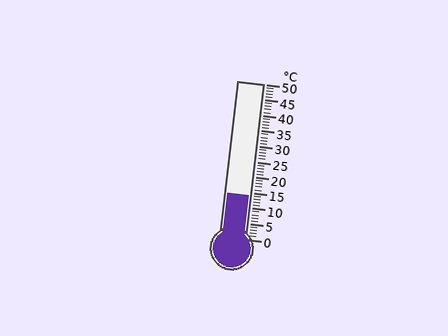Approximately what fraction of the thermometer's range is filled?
The thermometer is filled to approximately 30% of its range.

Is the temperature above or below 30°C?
The temperature is below 30°C.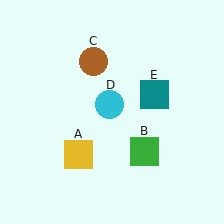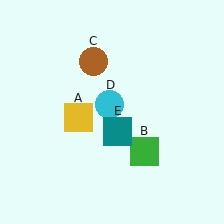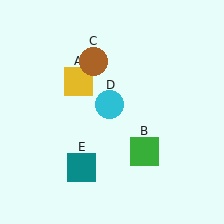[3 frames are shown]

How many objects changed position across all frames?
2 objects changed position: yellow square (object A), teal square (object E).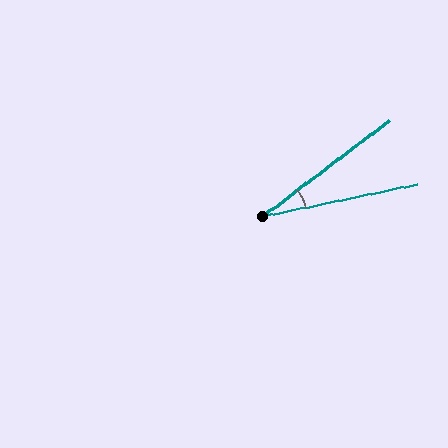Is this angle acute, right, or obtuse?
It is acute.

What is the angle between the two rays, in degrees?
Approximately 25 degrees.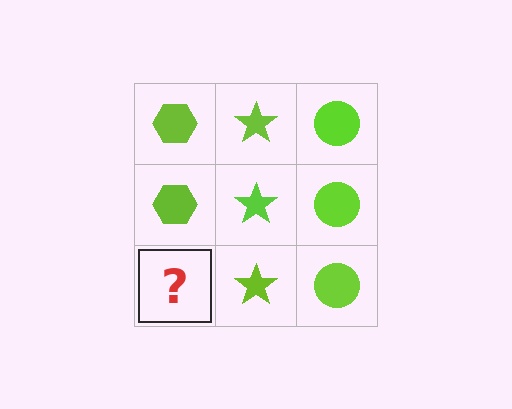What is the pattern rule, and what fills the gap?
The rule is that each column has a consistent shape. The gap should be filled with a lime hexagon.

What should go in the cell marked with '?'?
The missing cell should contain a lime hexagon.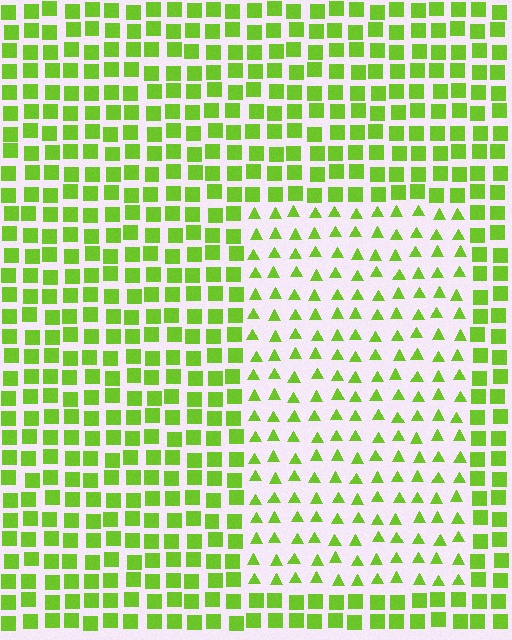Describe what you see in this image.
The image is filled with small lime elements arranged in a uniform grid. A rectangle-shaped region contains triangles, while the surrounding area contains squares. The boundary is defined purely by the change in element shape.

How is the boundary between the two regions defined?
The boundary is defined by a change in element shape: triangles inside vs. squares outside. All elements share the same color and spacing.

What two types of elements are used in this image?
The image uses triangles inside the rectangle region and squares outside it.